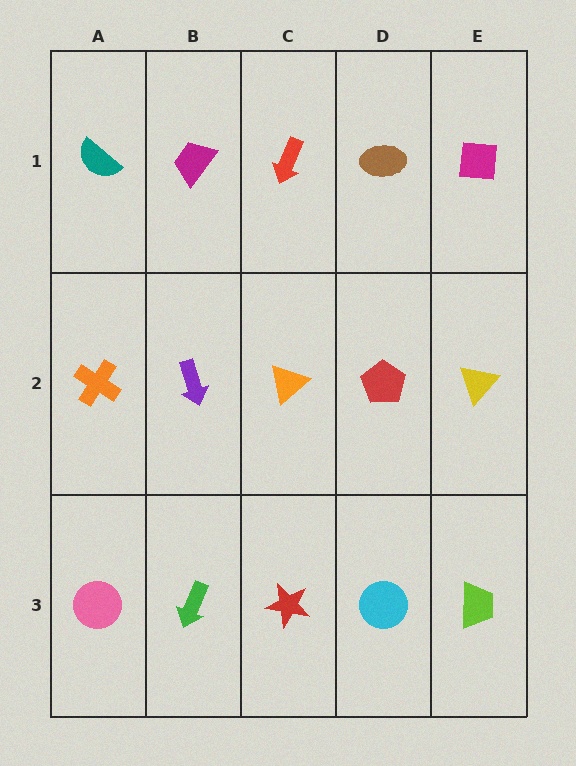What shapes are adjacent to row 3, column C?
An orange triangle (row 2, column C), a green arrow (row 3, column B), a cyan circle (row 3, column D).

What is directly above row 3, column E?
A yellow triangle.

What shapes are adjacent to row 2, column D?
A brown ellipse (row 1, column D), a cyan circle (row 3, column D), an orange triangle (row 2, column C), a yellow triangle (row 2, column E).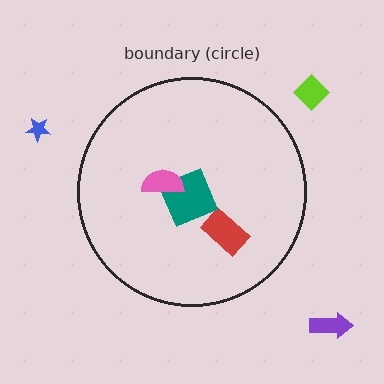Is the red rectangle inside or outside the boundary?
Inside.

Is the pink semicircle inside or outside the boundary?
Inside.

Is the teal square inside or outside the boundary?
Inside.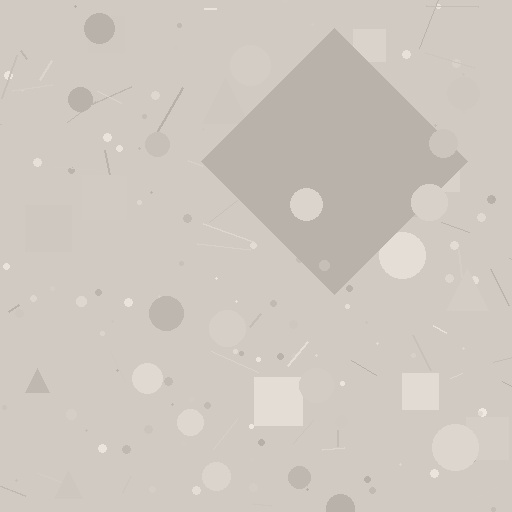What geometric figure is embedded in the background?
A diamond is embedded in the background.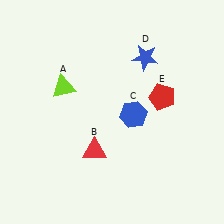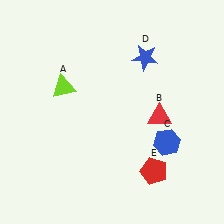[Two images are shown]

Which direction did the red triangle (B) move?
The red triangle (B) moved right.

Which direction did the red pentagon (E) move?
The red pentagon (E) moved down.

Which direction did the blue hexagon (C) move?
The blue hexagon (C) moved right.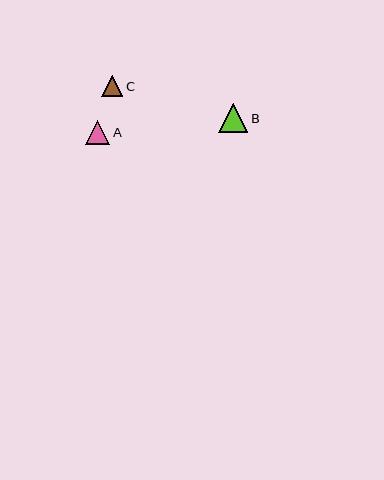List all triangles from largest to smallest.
From largest to smallest: B, A, C.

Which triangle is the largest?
Triangle B is the largest with a size of approximately 29 pixels.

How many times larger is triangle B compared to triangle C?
Triangle B is approximately 1.4 times the size of triangle C.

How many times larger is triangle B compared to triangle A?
Triangle B is approximately 1.2 times the size of triangle A.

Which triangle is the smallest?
Triangle C is the smallest with a size of approximately 21 pixels.